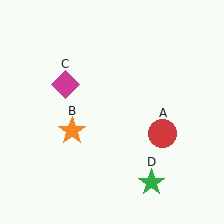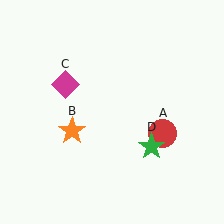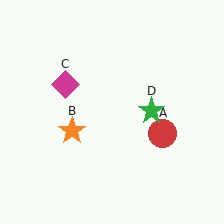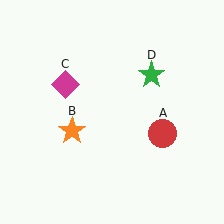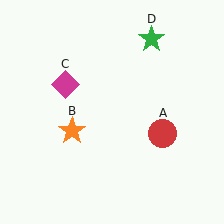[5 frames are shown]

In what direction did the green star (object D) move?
The green star (object D) moved up.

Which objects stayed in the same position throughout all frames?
Red circle (object A) and orange star (object B) and magenta diamond (object C) remained stationary.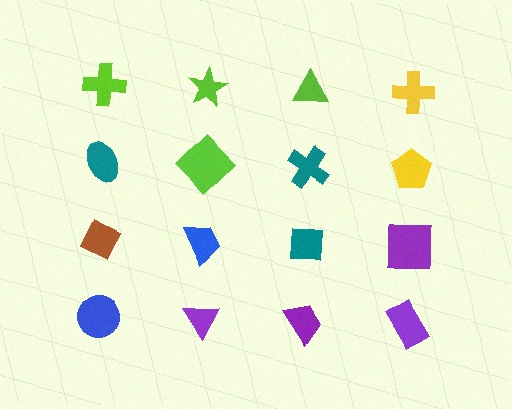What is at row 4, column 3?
A purple trapezoid.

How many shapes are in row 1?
4 shapes.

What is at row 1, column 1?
A lime cross.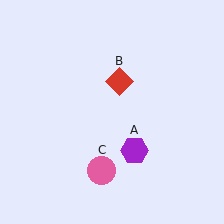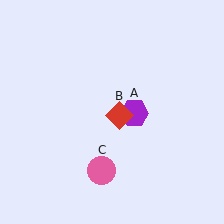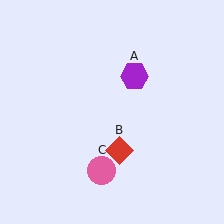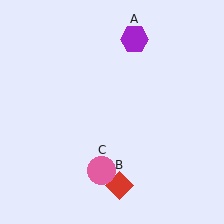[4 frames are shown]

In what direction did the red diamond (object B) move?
The red diamond (object B) moved down.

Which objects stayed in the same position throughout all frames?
Pink circle (object C) remained stationary.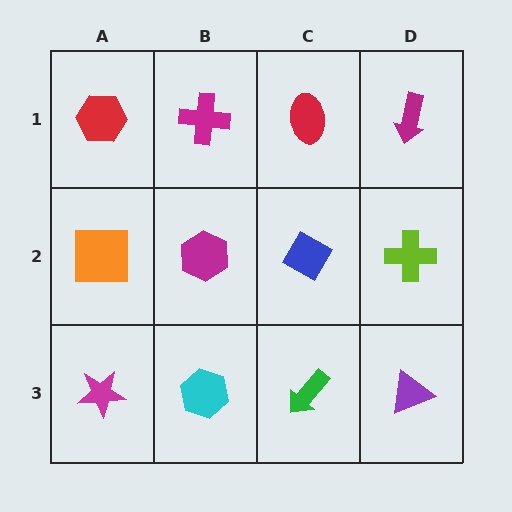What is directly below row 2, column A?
A magenta star.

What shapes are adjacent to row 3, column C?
A blue diamond (row 2, column C), a cyan hexagon (row 3, column B), a purple triangle (row 3, column D).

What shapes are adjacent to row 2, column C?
A red ellipse (row 1, column C), a green arrow (row 3, column C), a magenta hexagon (row 2, column B), a lime cross (row 2, column D).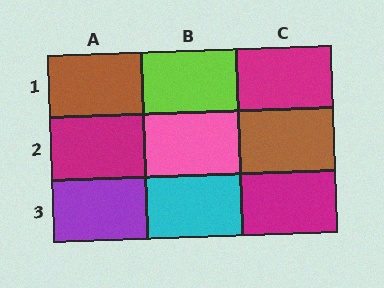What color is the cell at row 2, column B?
Pink.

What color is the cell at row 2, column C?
Brown.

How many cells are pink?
1 cell is pink.